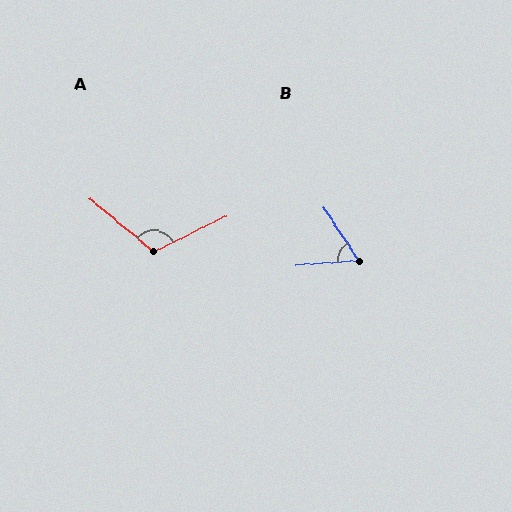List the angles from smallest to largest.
B (61°), A (114°).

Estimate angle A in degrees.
Approximately 114 degrees.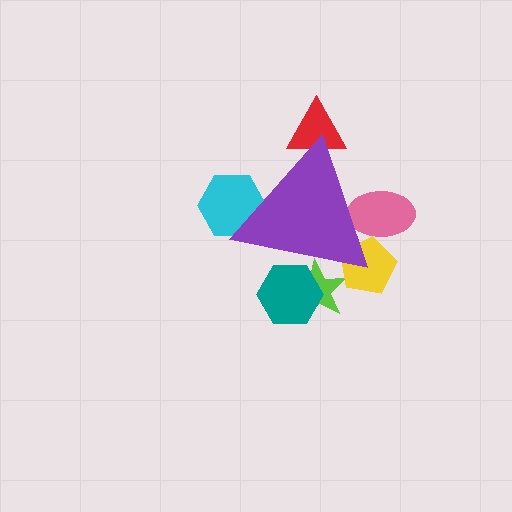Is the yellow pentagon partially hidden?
Yes, the yellow pentagon is partially hidden behind the purple triangle.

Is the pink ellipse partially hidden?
Yes, the pink ellipse is partially hidden behind the purple triangle.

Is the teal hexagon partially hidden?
Yes, the teal hexagon is partially hidden behind the purple triangle.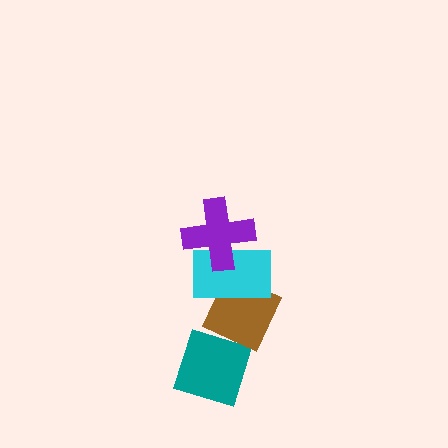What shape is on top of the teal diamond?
The brown diamond is on top of the teal diamond.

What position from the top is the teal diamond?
The teal diamond is 4th from the top.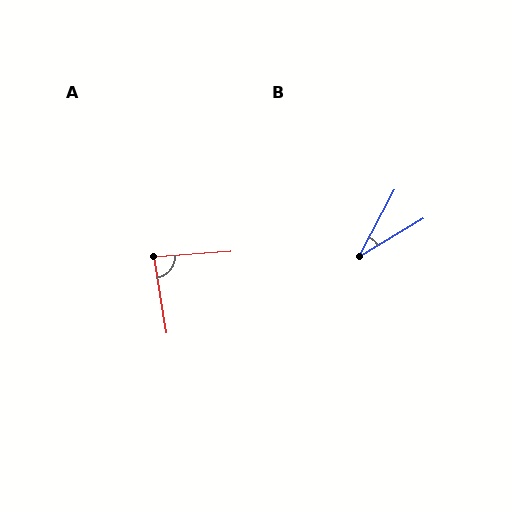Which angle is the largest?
A, at approximately 84 degrees.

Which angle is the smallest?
B, at approximately 32 degrees.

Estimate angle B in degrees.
Approximately 32 degrees.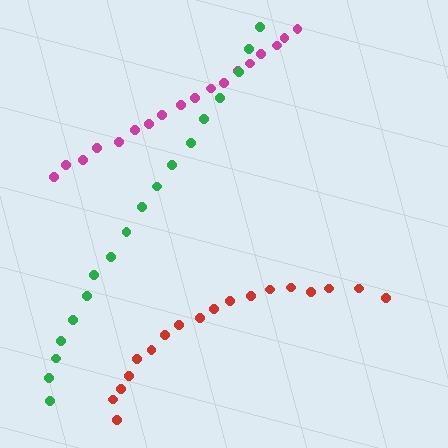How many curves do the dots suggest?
There are 3 distinct paths.